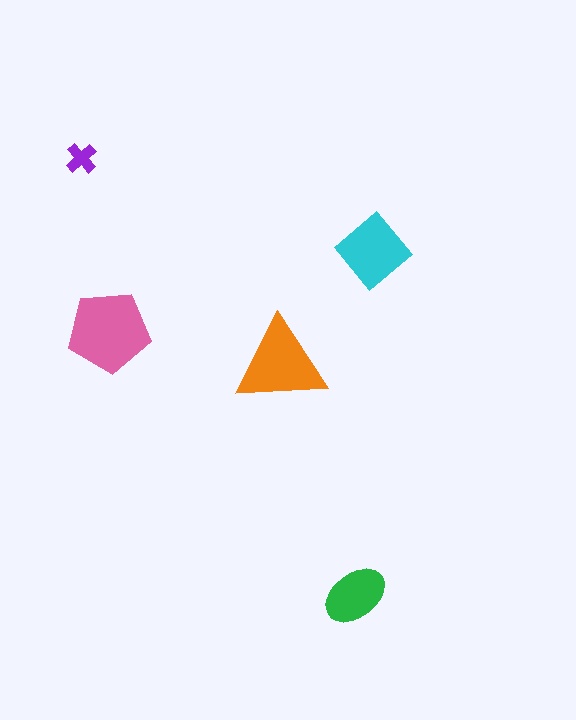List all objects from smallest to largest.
The purple cross, the green ellipse, the cyan diamond, the orange triangle, the pink pentagon.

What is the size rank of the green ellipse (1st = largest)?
4th.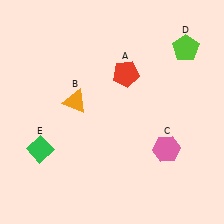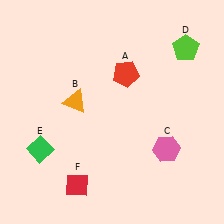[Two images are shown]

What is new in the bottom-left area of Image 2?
A red diamond (F) was added in the bottom-left area of Image 2.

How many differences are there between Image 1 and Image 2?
There is 1 difference between the two images.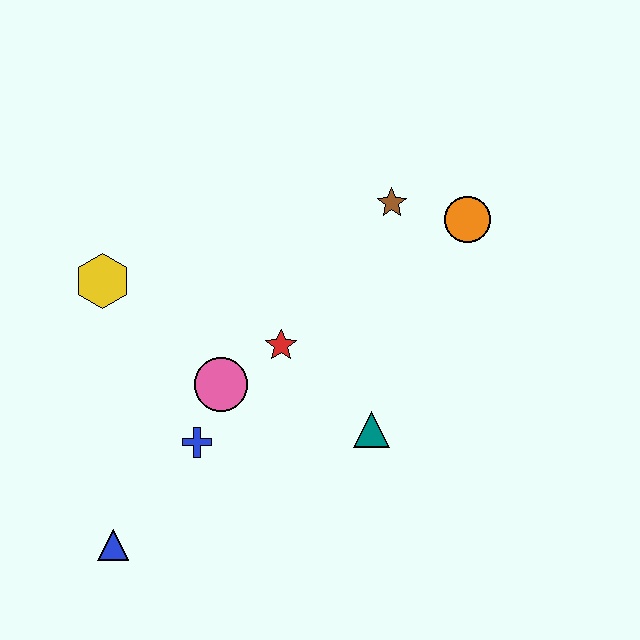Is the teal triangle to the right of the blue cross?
Yes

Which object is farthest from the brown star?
The blue triangle is farthest from the brown star.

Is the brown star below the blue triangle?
No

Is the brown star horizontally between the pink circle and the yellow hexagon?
No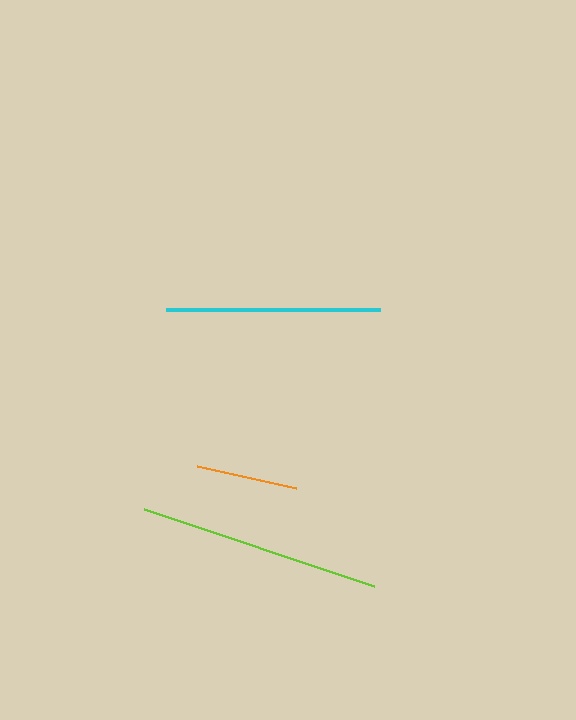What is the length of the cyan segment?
The cyan segment is approximately 213 pixels long.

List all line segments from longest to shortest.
From longest to shortest: lime, cyan, orange.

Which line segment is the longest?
The lime line is the longest at approximately 242 pixels.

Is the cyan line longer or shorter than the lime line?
The lime line is longer than the cyan line.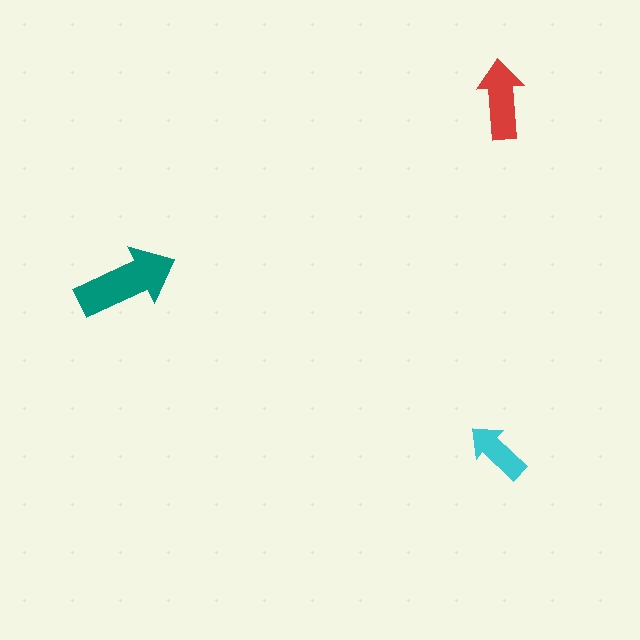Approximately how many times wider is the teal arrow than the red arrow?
About 1.5 times wider.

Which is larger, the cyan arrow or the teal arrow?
The teal one.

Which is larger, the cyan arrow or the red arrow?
The red one.